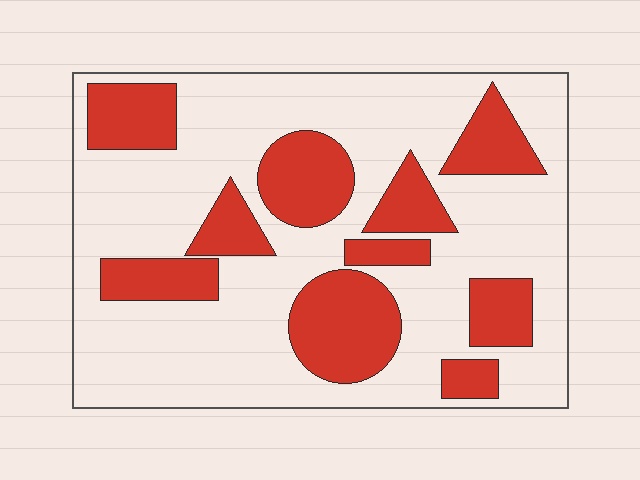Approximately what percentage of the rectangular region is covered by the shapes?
Approximately 30%.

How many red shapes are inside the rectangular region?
10.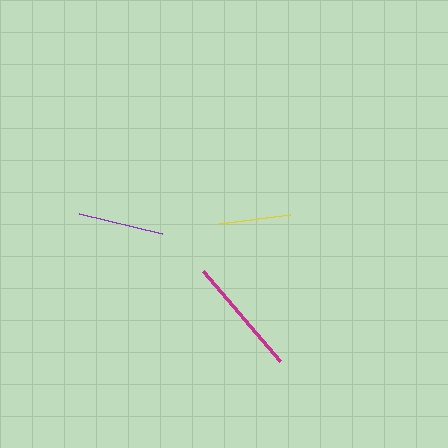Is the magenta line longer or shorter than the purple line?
The magenta line is longer than the purple line.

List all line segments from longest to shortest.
From longest to shortest: magenta, purple, yellow.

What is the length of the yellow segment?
The yellow segment is approximately 72 pixels long.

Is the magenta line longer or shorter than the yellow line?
The magenta line is longer than the yellow line.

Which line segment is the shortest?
The yellow line is the shortest at approximately 72 pixels.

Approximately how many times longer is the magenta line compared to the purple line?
The magenta line is approximately 1.4 times the length of the purple line.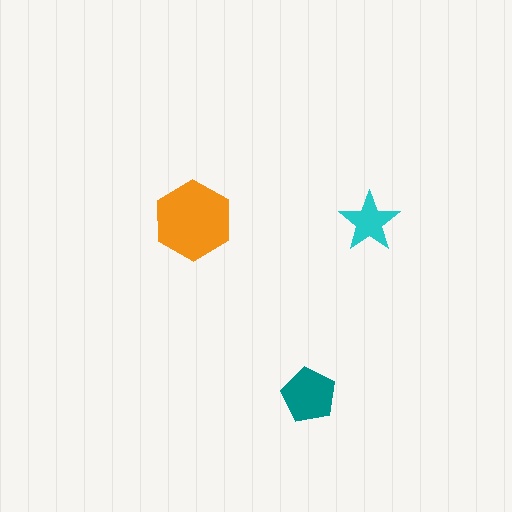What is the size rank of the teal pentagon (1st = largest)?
2nd.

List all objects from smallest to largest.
The cyan star, the teal pentagon, the orange hexagon.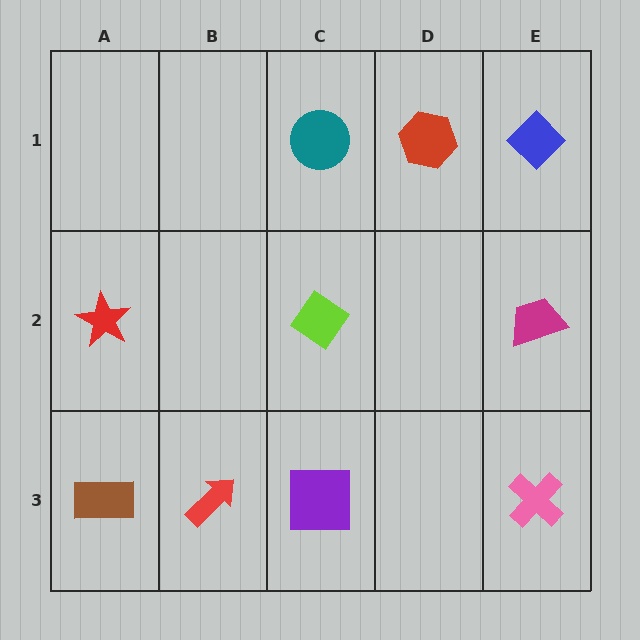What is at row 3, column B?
A red arrow.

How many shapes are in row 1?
3 shapes.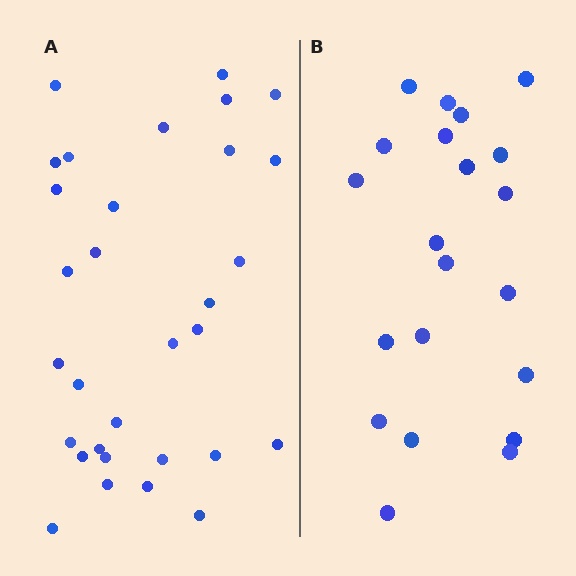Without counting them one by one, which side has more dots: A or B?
Region A (the left region) has more dots.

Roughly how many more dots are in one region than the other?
Region A has roughly 10 or so more dots than region B.